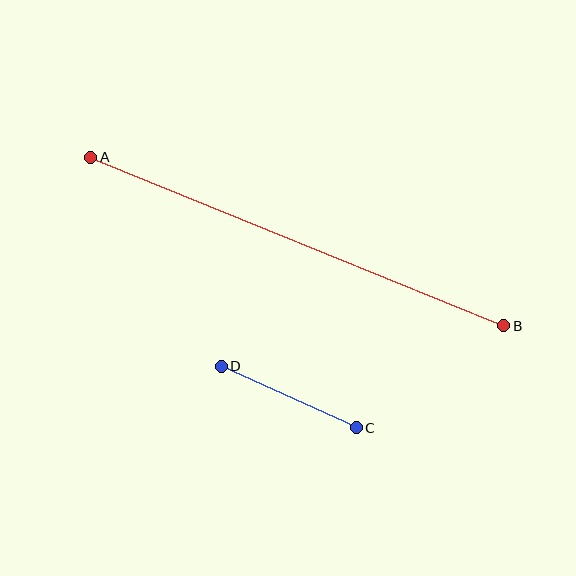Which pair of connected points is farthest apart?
Points A and B are farthest apart.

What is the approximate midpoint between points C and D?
The midpoint is at approximately (289, 397) pixels.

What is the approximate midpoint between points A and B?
The midpoint is at approximately (297, 241) pixels.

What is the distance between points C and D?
The distance is approximately 148 pixels.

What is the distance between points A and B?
The distance is approximately 446 pixels.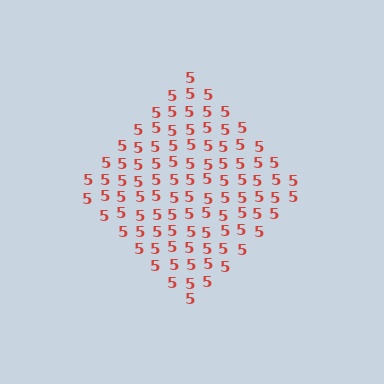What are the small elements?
The small elements are digit 5's.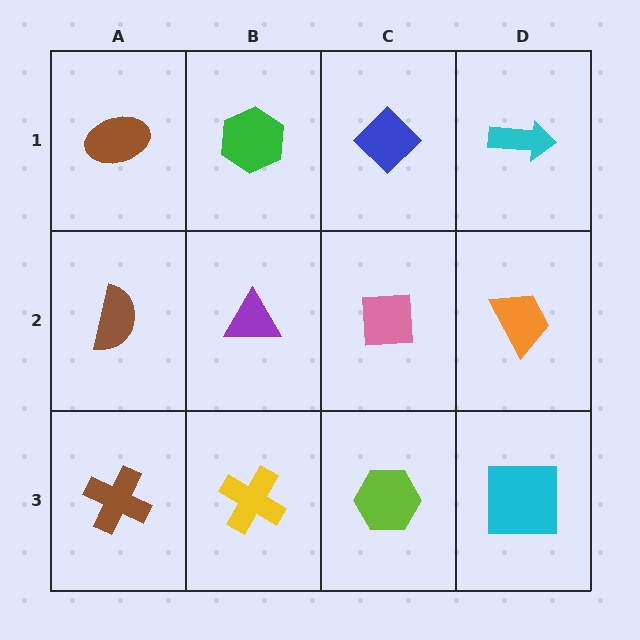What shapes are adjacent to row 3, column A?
A brown semicircle (row 2, column A), a yellow cross (row 3, column B).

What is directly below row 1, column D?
An orange trapezoid.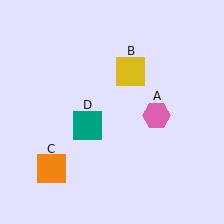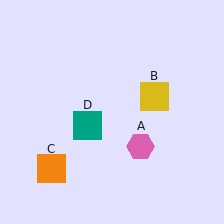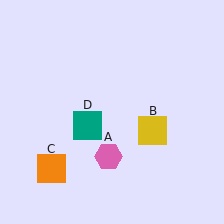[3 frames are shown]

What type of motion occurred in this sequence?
The pink hexagon (object A), yellow square (object B) rotated clockwise around the center of the scene.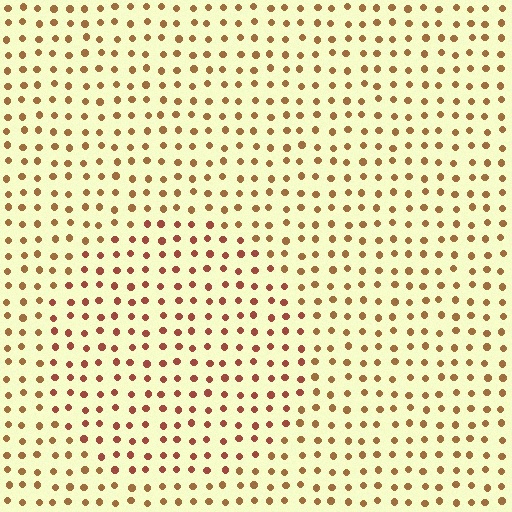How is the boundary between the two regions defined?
The boundary is defined purely by a slight shift in hue (about 24 degrees). Spacing, size, and orientation are identical on both sides.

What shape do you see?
I see a circle.